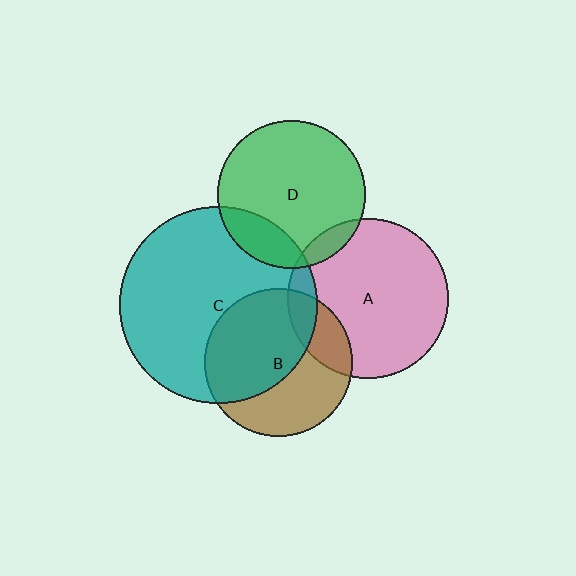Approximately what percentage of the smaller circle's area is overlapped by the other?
Approximately 20%.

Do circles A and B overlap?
Yes.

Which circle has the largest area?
Circle C (teal).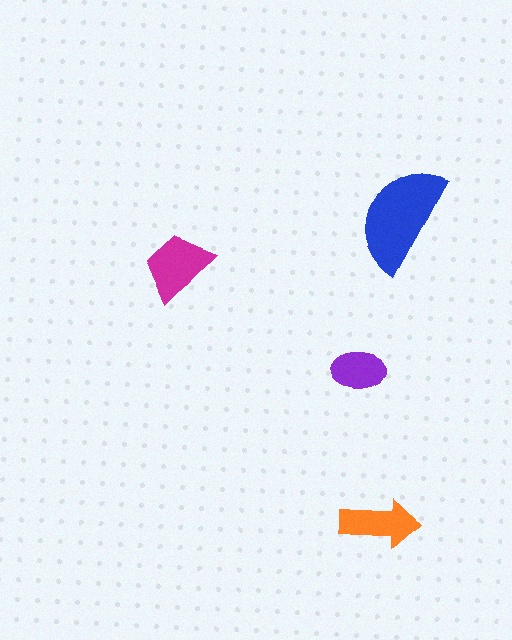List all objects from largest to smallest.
The blue semicircle, the magenta trapezoid, the orange arrow, the purple ellipse.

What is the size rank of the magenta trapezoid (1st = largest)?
2nd.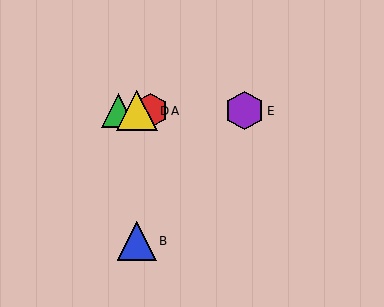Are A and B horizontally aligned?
No, A is at y≈111 and B is at y≈241.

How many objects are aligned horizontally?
4 objects (A, C, D, E) are aligned horizontally.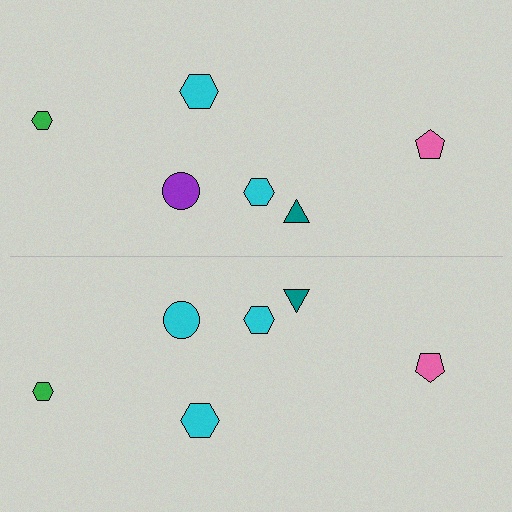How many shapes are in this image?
There are 12 shapes in this image.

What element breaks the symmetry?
The cyan circle on the bottom side breaks the symmetry — its mirror counterpart is purple.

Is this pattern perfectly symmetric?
No, the pattern is not perfectly symmetric. The cyan circle on the bottom side breaks the symmetry — its mirror counterpart is purple.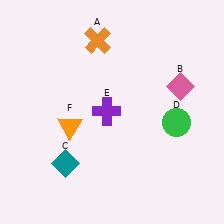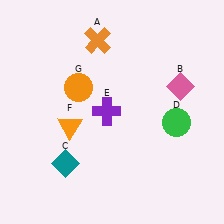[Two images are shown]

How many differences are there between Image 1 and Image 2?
There is 1 difference between the two images.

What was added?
An orange circle (G) was added in Image 2.